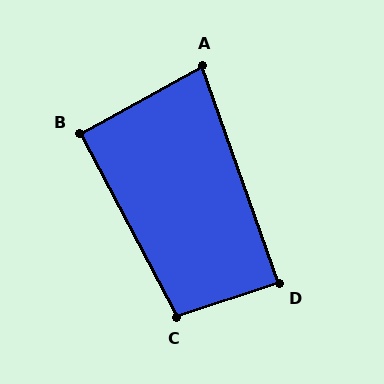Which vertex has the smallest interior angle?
A, at approximately 81 degrees.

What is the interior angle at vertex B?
Approximately 91 degrees (approximately right).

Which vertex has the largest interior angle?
C, at approximately 99 degrees.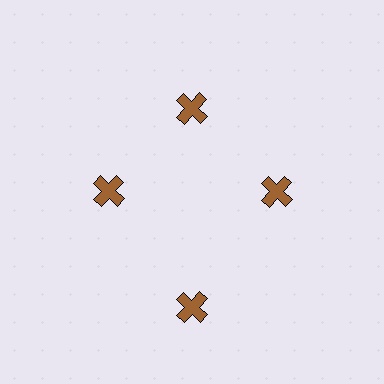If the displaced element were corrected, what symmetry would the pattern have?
It would have 4-fold rotational symmetry — the pattern would map onto itself every 90 degrees.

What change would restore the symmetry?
The symmetry would be restored by moving it inward, back onto the ring so that all 4 crosses sit at equal angles and equal distance from the center.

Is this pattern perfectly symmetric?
No. The 4 brown crosses are arranged in a ring, but one element near the 6 o'clock position is pushed outward from the center, breaking the 4-fold rotational symmetry.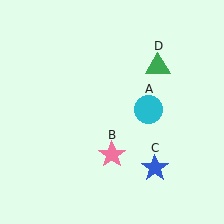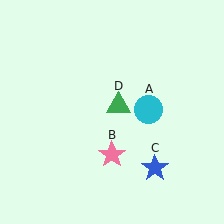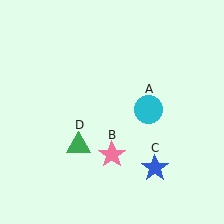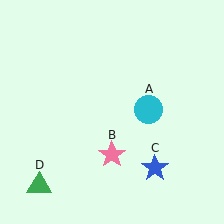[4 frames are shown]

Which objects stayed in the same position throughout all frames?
Cyan circle (object A) and pink star (object B) and blue star (object C) remained stationary.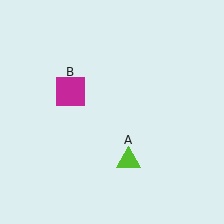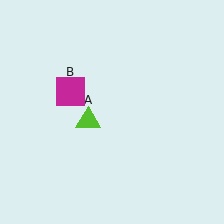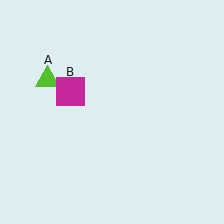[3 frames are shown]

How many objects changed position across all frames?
1 object changed position: lime triangle (object A).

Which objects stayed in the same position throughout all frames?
Magenta square (object B) remained stationary.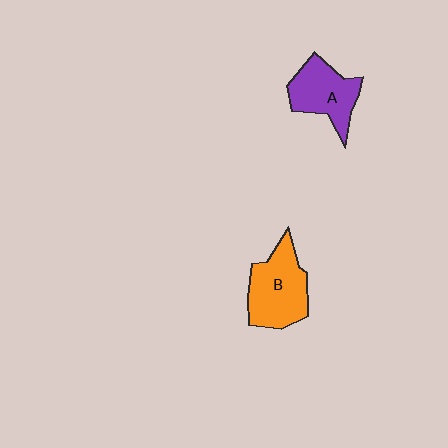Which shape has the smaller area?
Shape A (purple).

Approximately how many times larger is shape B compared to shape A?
Approximately 1.2 times.